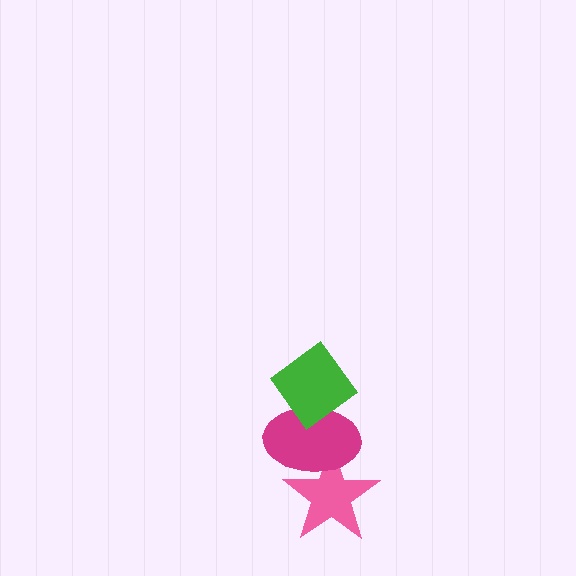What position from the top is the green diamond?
The green diamond is 1st from the top.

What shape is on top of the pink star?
The magenta ellipse is on top of the pink star.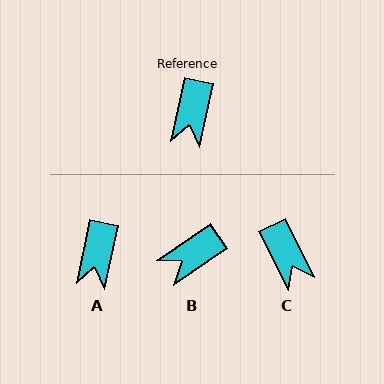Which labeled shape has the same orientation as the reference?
A.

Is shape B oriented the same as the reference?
No, it is off by about 44 degrees.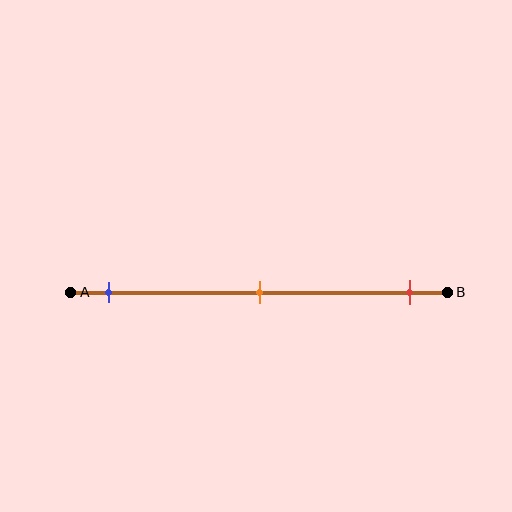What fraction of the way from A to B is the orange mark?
The orange mark is approximately 50% (0.5) of the way from A to B.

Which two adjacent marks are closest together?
The blue and orange marks are the closest adjacent pair.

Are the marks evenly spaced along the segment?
Yes, the marks are approximately evenly spaced.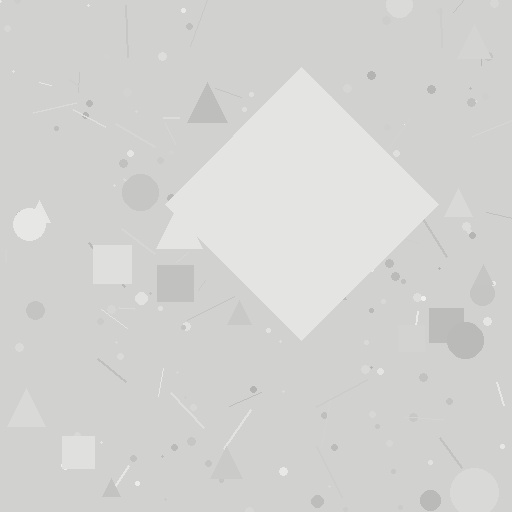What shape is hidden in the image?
A diamond is hidden in the image.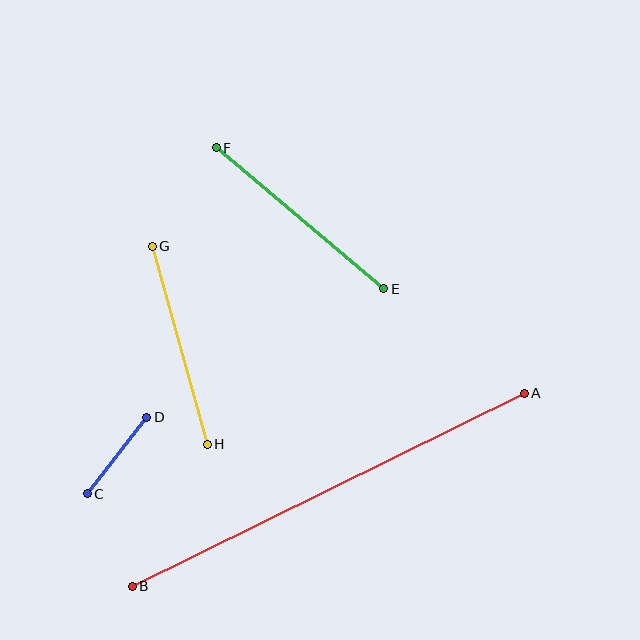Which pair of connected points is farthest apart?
Points A and B are farthest apart.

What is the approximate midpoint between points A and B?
The midpoint is at approximately (328, 490) pixels.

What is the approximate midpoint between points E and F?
The midpoint is at approximately (300, 218) pixels.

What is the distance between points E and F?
The distance is approximately 219 pixels.